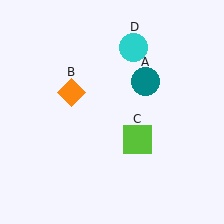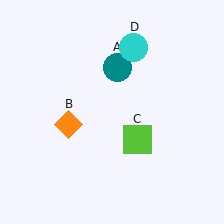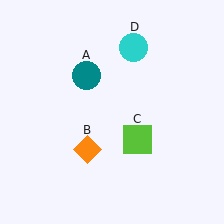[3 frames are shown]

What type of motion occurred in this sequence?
The teal circle (object A), orange diamond (object B) rotated counterclockwise around the center of the scene.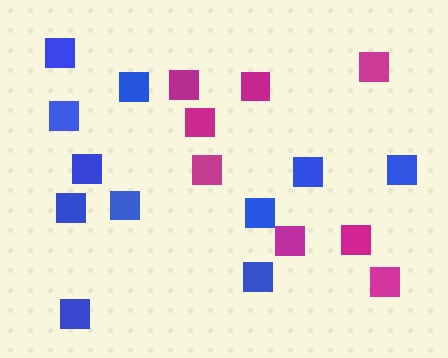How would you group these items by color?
There are 2 groups: one group of magenta squares (8) and one group of blue squares (11).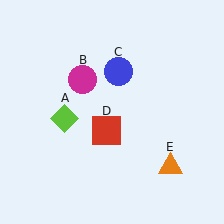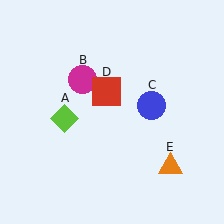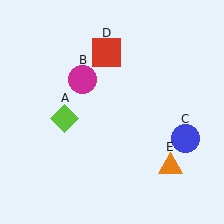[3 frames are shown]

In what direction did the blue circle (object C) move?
The blue circle (object C) moved down and to the right.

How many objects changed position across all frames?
2 objects changed position: blue circle (object C), red square (object D).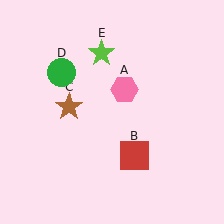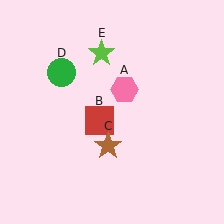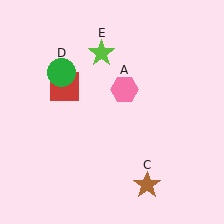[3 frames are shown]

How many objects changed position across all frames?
2 objects changed position: red square (object B), brown star (object C).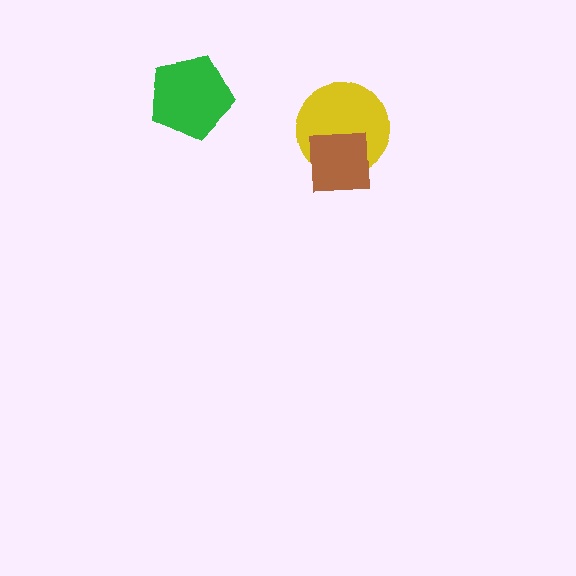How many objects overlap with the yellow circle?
1 object overlaps with the yellow circle.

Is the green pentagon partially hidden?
No, no other shape covers it.